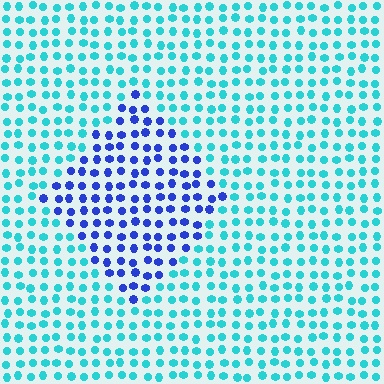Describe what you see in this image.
The image is filled with small cyan elements in a uniform arrangement. A diamond-shaped region is visible where the elements are tinted to a slightly different hue, forming a subtle color boundary.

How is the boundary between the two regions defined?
The boundary is defined purely by a slight shift in hue (about 52 degrees). Spacing, size, and orientation are identical on both sides.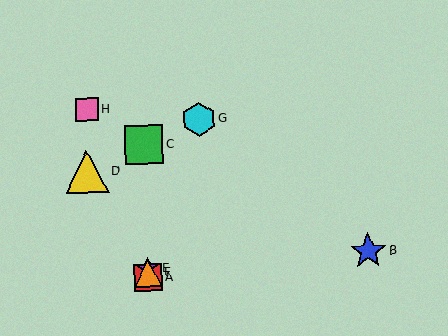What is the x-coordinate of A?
Object A is at x≈148.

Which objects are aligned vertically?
Objects A, C, E, F are aligned vertically.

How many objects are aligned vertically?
4 objects (A, C, E, F) are aligned vertically.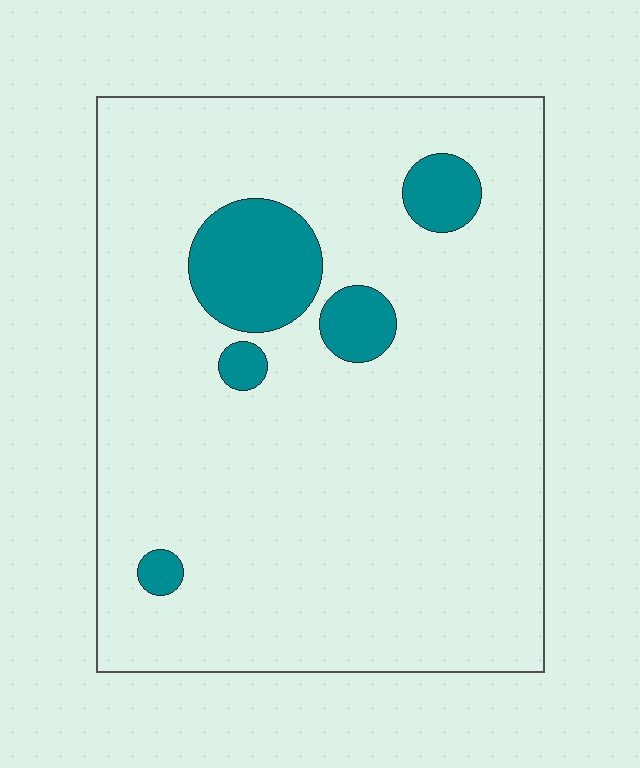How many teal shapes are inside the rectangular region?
5.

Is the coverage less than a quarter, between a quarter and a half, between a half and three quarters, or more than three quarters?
Less than a quarter.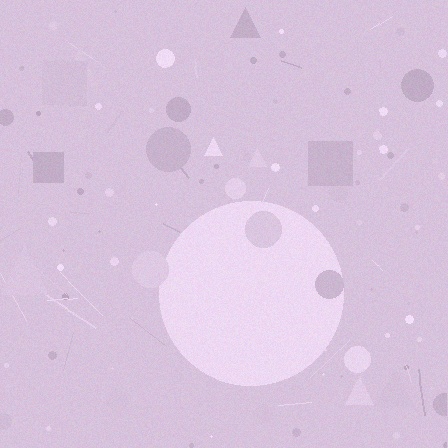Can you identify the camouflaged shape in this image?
The camouflaged shape is a circle.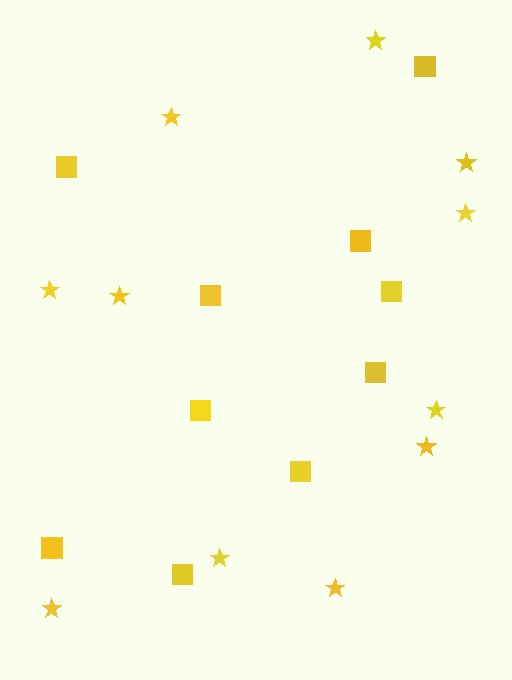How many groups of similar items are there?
There are 2 groups: one group of squares (10) and one group of stars (11).